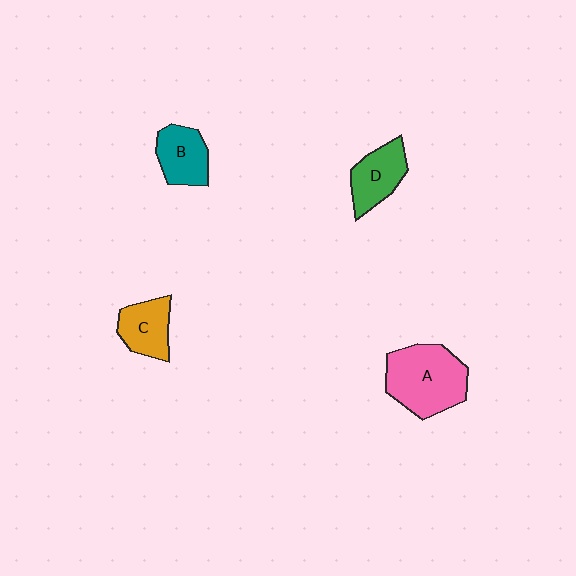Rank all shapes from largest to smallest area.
From largest to smallest: A (pink), D (green), B (teal), C (orange).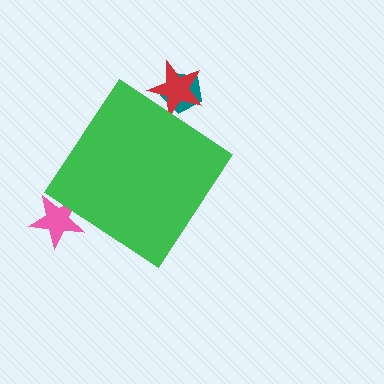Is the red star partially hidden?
Yes, the red star is partially hidden behind the green diamond.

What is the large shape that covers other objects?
A green diamond.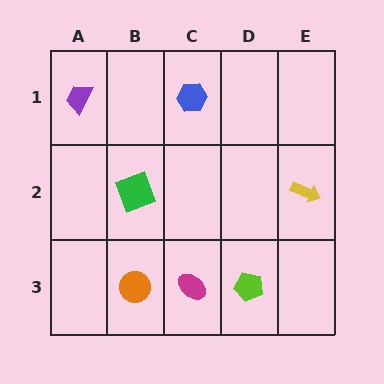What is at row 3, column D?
A lime pentagon.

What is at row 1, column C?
A blue hexagon.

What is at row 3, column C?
A magenta ellipse.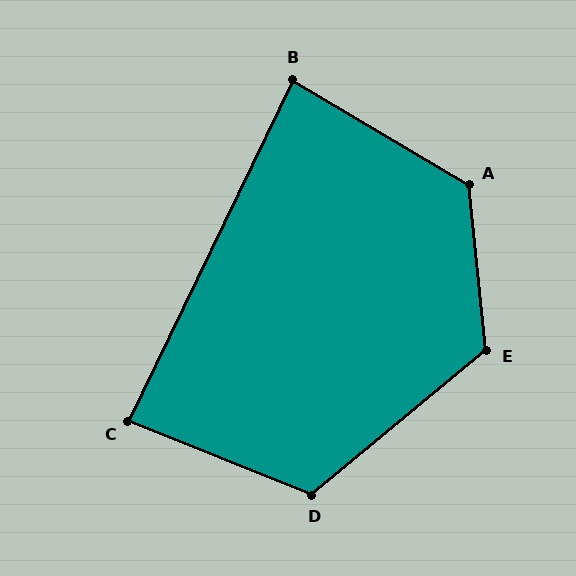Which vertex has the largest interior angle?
A, at approximately 127 degrees.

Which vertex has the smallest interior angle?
B, at approximately 85 degrees.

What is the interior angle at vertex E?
Approximately 123 degrees (obtuse).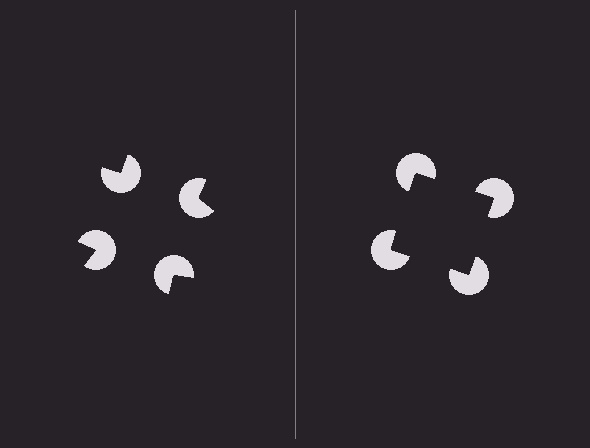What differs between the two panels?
The pac-man discs are positioned identically on both sides; only the wedge orientations differ. On the right they align to a square; on the left they are misaligned.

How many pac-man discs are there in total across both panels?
8 — 4 on each side.